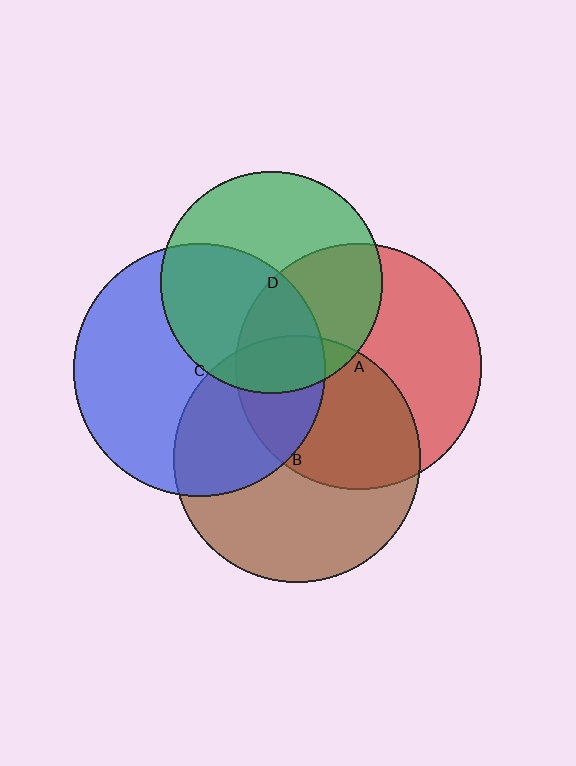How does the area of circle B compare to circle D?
Approximately 1.2 times.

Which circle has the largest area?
Circle C (blue).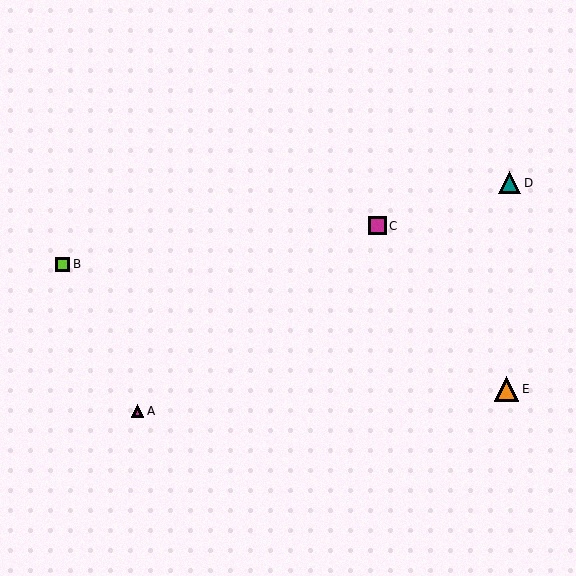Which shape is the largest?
The orange triangle (labeled E) is the largest.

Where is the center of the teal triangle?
The center of the teal triangle is at (509, 183).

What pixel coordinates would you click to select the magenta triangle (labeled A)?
Click at (138, 411) to select the magenta triangle A.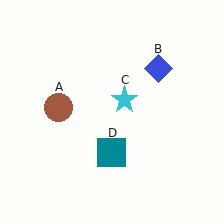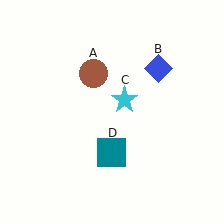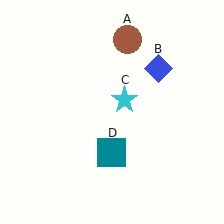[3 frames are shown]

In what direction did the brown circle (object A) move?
The brown circle (object A) moved up and to the right.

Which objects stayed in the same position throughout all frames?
Blue diamond (object B) and cyan star (object C) and teal square (object D) remained stationary.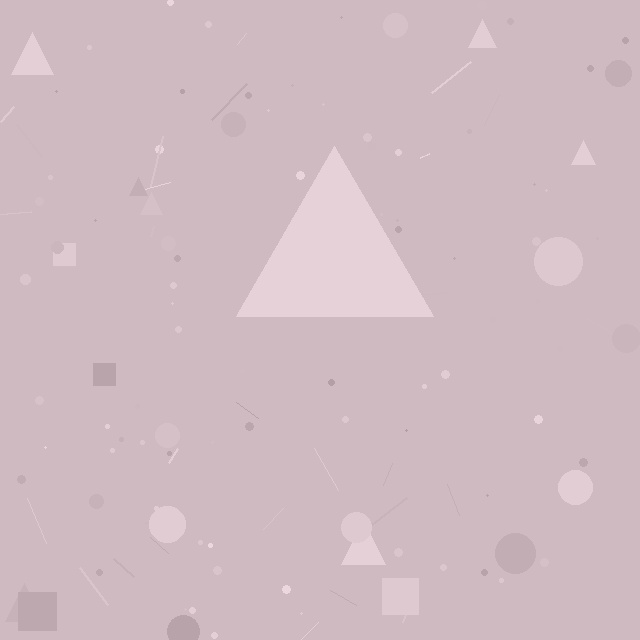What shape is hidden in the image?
A triangle is hidden in the image.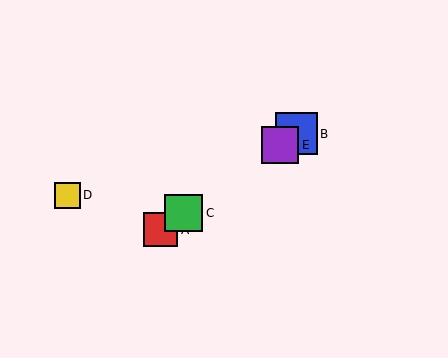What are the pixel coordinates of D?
Object D is at (67, 195).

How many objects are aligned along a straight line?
4 objects (A, B, C, E) are aligned along a straight line.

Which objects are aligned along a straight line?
Objects A, B, C, E are aligned along a straight line.